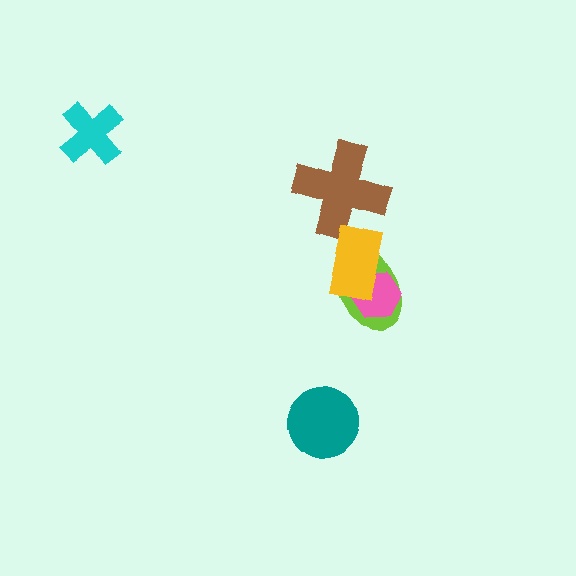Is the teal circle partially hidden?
No, no other shape covers it.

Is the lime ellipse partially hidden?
Yes, it is partially covered by another shape.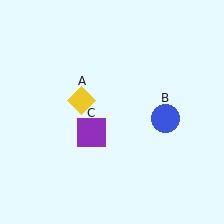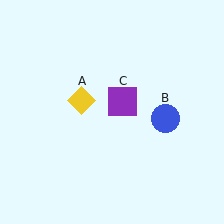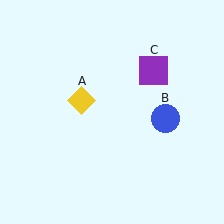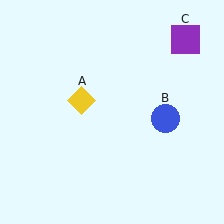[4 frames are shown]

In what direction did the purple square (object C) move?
The purple square (object C) moved up and to the right.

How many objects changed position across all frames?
1 object changed position: purple square (object C).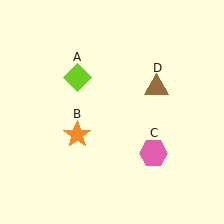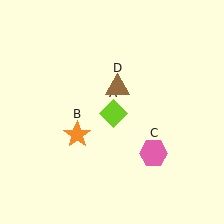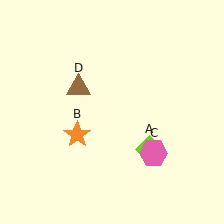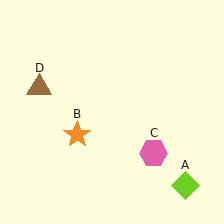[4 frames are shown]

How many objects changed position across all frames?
2 objects changed position: lime diamond (object A), brown triangle (object D).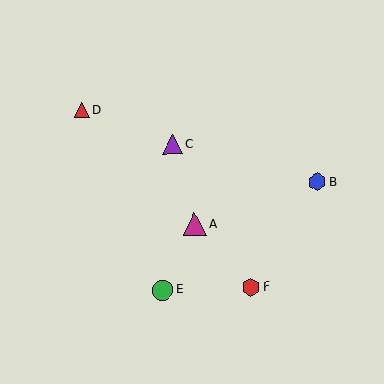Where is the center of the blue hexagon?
The center of the blue hexagon is at (317, 182).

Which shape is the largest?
The magenta triangle (labeled A) is the largest.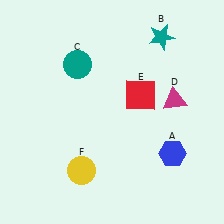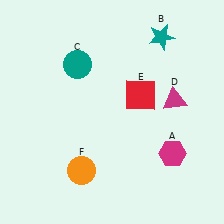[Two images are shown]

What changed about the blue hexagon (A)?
In Image 1, A is blue. In Image 2, it changed to magenta.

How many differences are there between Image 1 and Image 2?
There are 2 differences between the two images.